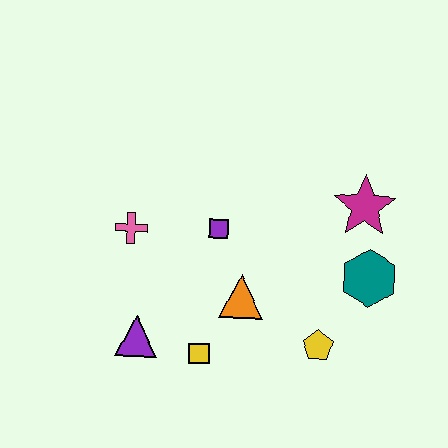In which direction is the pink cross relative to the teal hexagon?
The pink cross is to the left of the teal hexagon.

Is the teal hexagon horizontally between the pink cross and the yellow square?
No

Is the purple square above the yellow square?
Yes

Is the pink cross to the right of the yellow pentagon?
No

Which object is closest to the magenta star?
The teal hexagon is closest to the magenta star.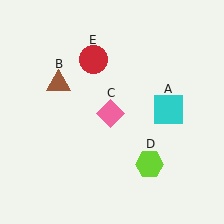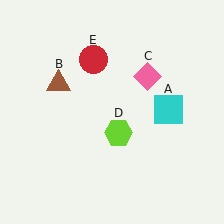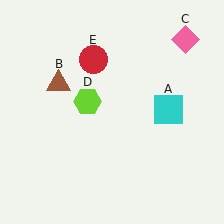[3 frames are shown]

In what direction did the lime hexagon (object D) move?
The lime hexagon (object D) moved up and to the left.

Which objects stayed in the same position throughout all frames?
Cyan square (object A) and brown triangle (object B) and red circle (object E) remained stationary.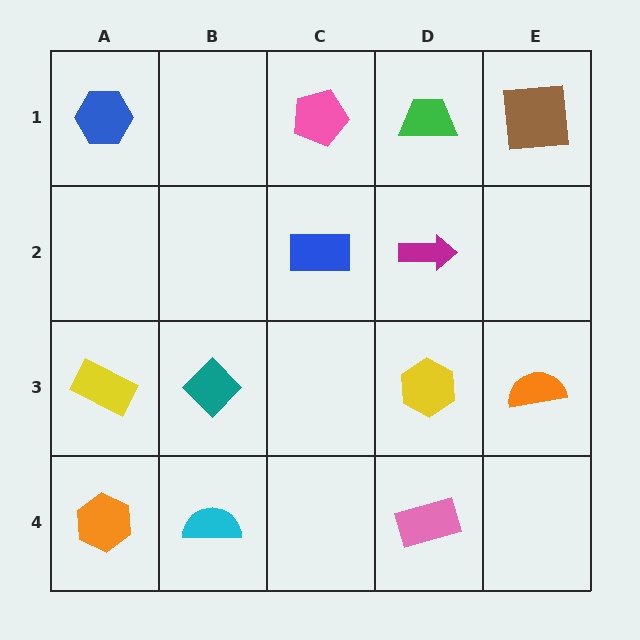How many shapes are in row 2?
2 shapes.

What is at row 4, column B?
A cyan semicircle.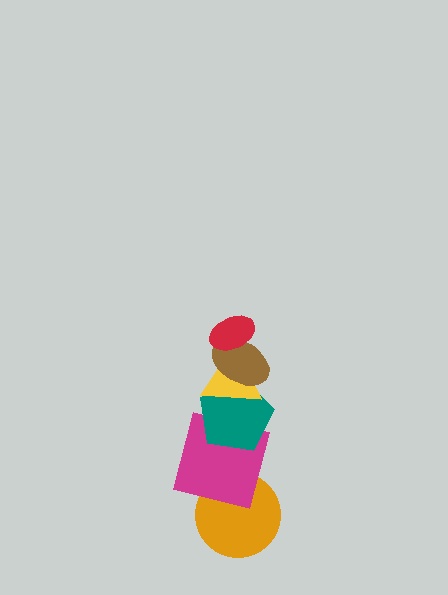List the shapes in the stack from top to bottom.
From top to bottom: the red ellipse, the brown ellipse, the yellow triangle, the teal pentagon, the magenta square, the orange circle.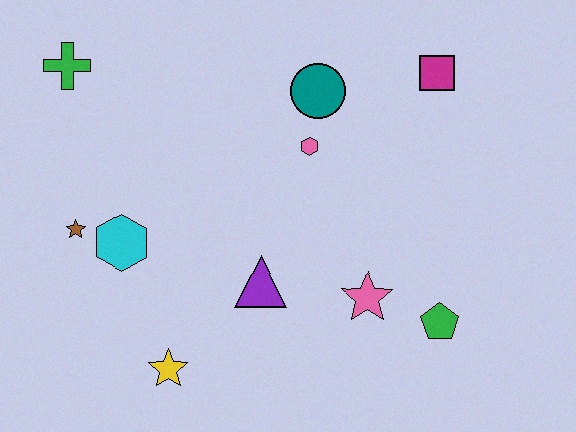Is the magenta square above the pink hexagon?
Yes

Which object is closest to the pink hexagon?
The teal circle is closest to the pink hexagon.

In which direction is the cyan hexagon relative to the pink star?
The cyan hexagon is to the left of the pink star.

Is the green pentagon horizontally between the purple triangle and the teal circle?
No